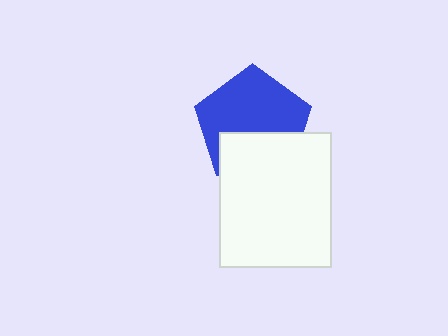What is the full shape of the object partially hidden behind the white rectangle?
The partially hidden object is a blue pentagon.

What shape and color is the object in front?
The object in front is a white rectangle.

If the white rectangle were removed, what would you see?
You would see the complete blue pentagon.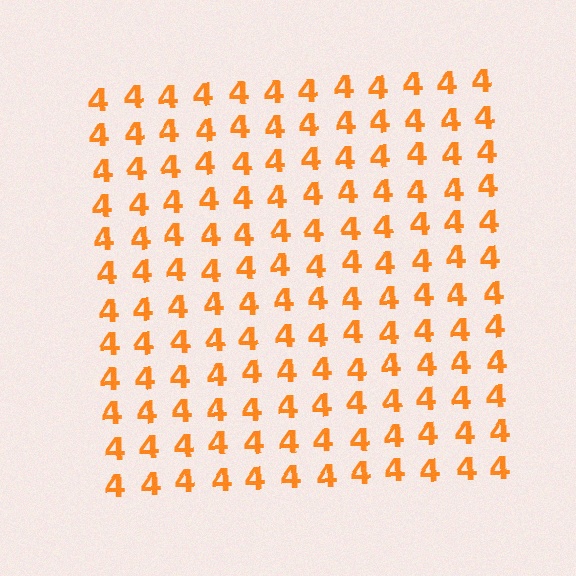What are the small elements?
The small elements are digit 4's.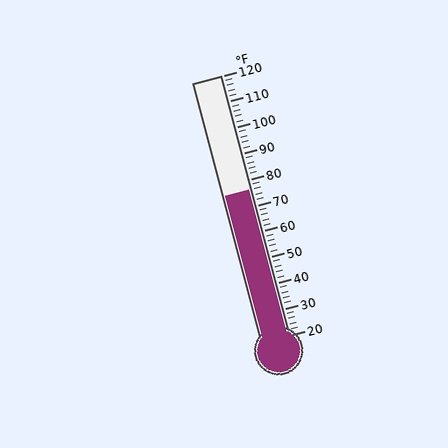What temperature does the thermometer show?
The thermometer shows approximately 76°F.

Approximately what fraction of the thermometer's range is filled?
The thermometer is filled to approximately 55% of its range.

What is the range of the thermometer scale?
The thermometer scale ranges from 20°F to 120°F.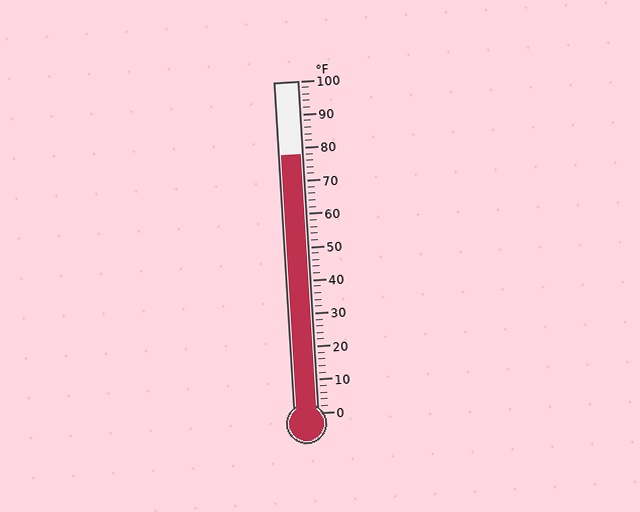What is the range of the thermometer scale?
The thermometer scale ranges from 0°F to 100°F.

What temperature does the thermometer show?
The thermometer shows approximately 78°F.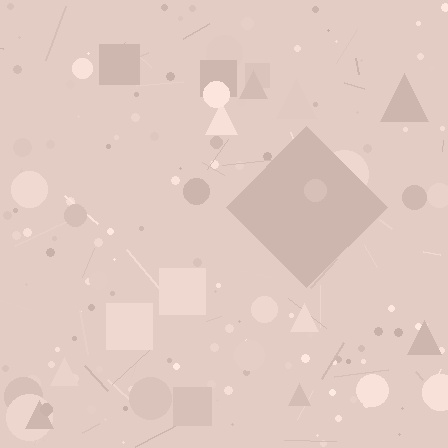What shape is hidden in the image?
A diamond is hidden in the image.